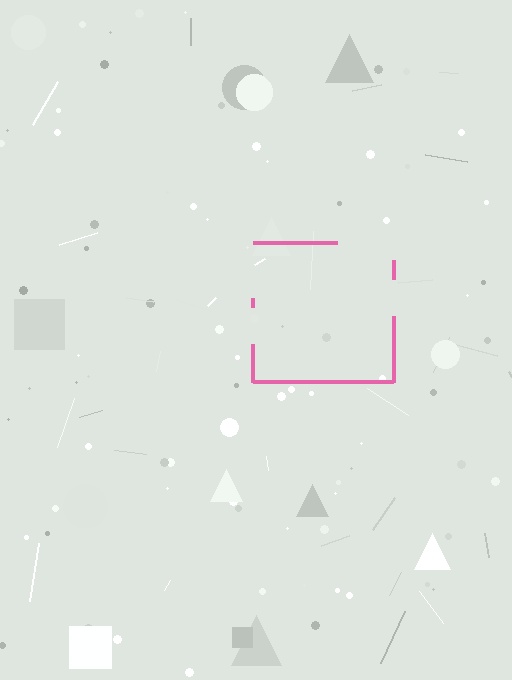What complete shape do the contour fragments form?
The contour fragments form a square.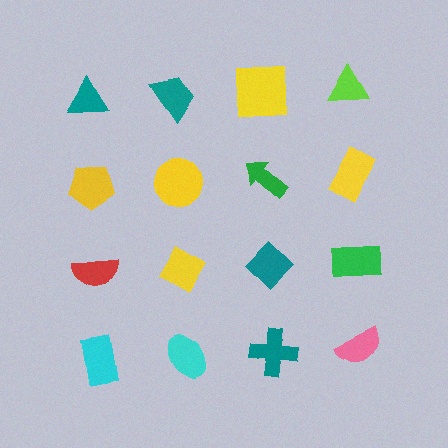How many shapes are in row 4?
4 shapes.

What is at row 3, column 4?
A green rectangle.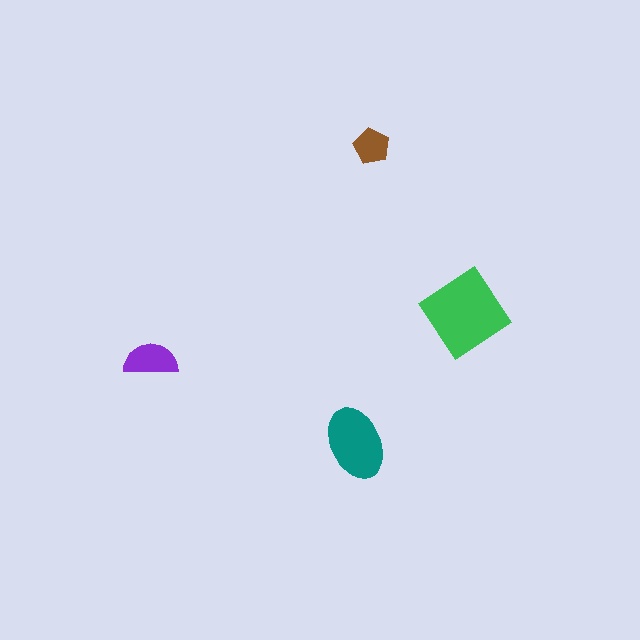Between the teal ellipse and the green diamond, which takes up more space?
The green diamond.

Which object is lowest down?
The teal ellipse is bottommost.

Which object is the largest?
The green diamond.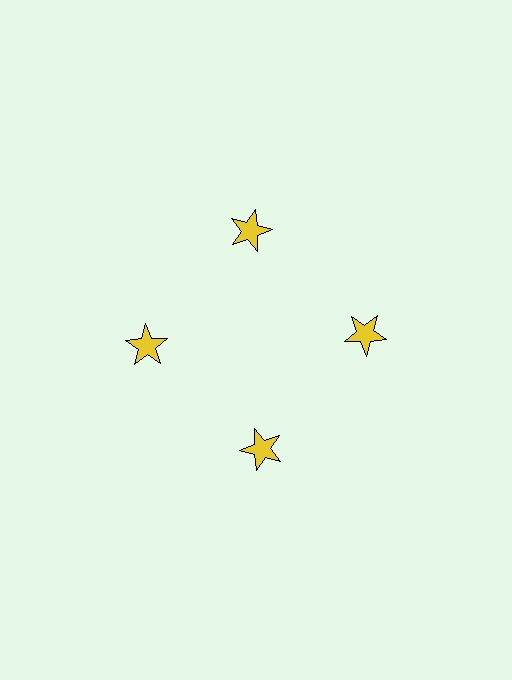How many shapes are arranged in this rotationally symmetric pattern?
There are 4 shapes, arranged in 4 groups of 1.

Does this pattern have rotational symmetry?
Yes, this pattern has 4-fold rotational symmetry. It looks the same after rotating 90 degrees around the center.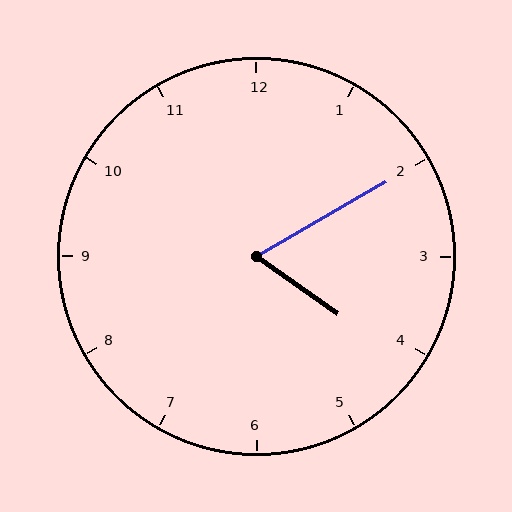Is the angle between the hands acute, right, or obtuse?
It is acute.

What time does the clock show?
4:10.